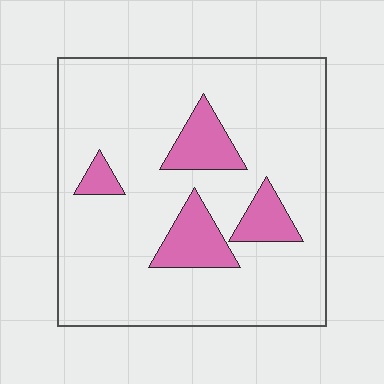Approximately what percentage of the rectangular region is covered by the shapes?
Approximately 15%.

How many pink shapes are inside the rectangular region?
4.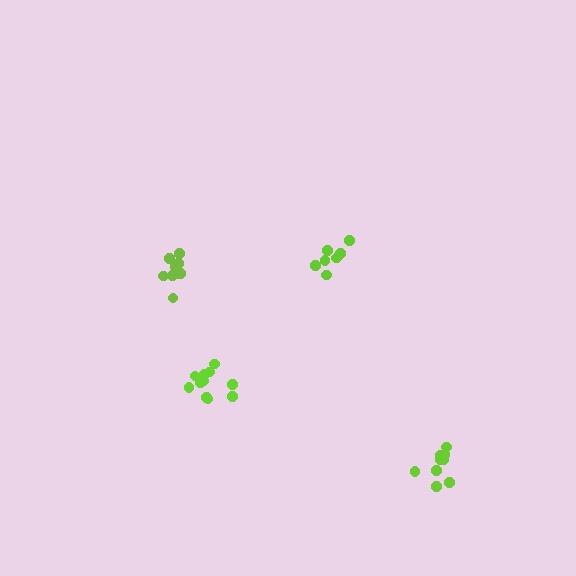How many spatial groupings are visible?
There are 4 spatial groupings.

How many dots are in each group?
Group 1: 7 dots, Group 2: 11 dots, Group 3: 9 dots, Group 4: 9 dots (36 total).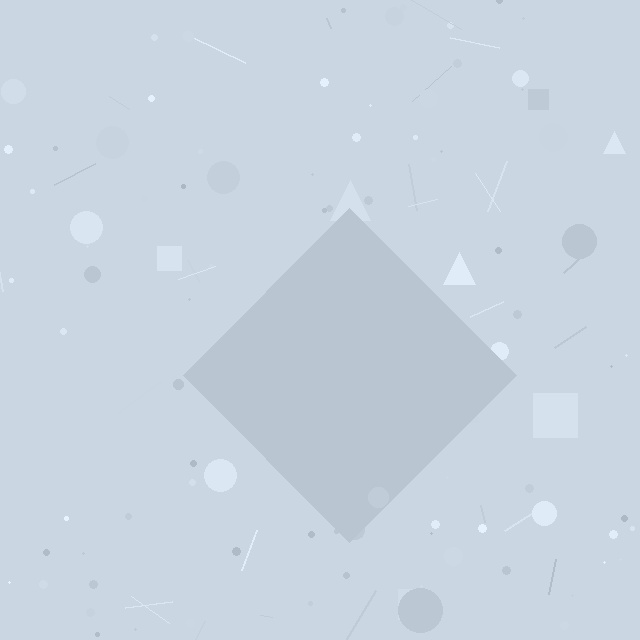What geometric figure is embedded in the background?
A diamond is embedded in the background.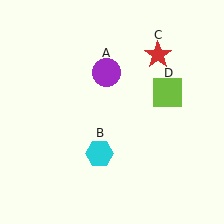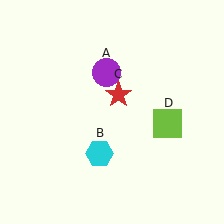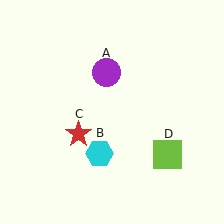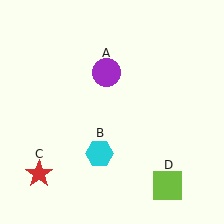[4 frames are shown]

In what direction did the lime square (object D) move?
The lime square (object D) moved down.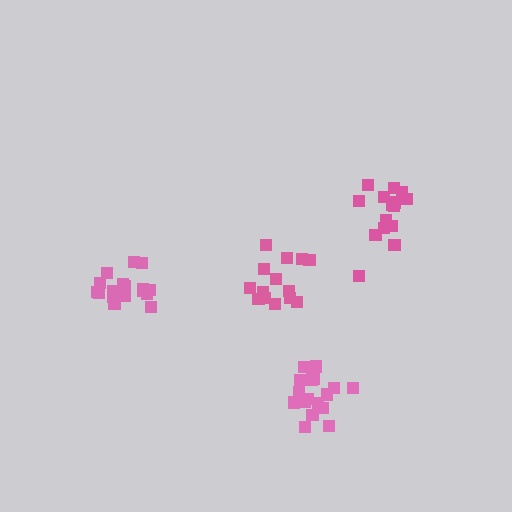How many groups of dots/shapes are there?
There are 4 groups.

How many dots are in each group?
Group 1: 18 dots, Group 2: 17 dots, Group 3: 15 dots, Group 4: 14 dots (64 total).